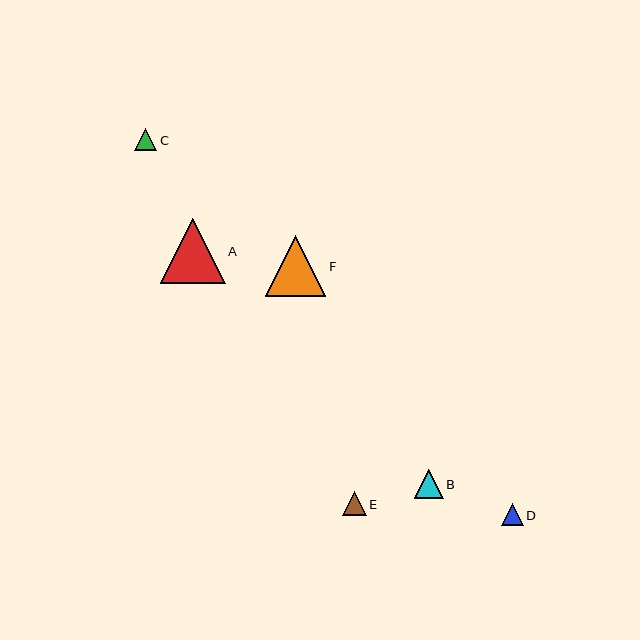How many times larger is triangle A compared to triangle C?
Triangle A is approximately 3.0 times the size of triangle C.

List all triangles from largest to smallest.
From largest to smallest: A, F, B, E, D, C.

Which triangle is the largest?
Triangle A is the largest with a size of approximately 65 pixels.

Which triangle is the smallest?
Triangle C is the smallest with a size of approximately 22 pixels.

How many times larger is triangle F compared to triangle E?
Triangle F is approximately 2.5 times the size of triangle E.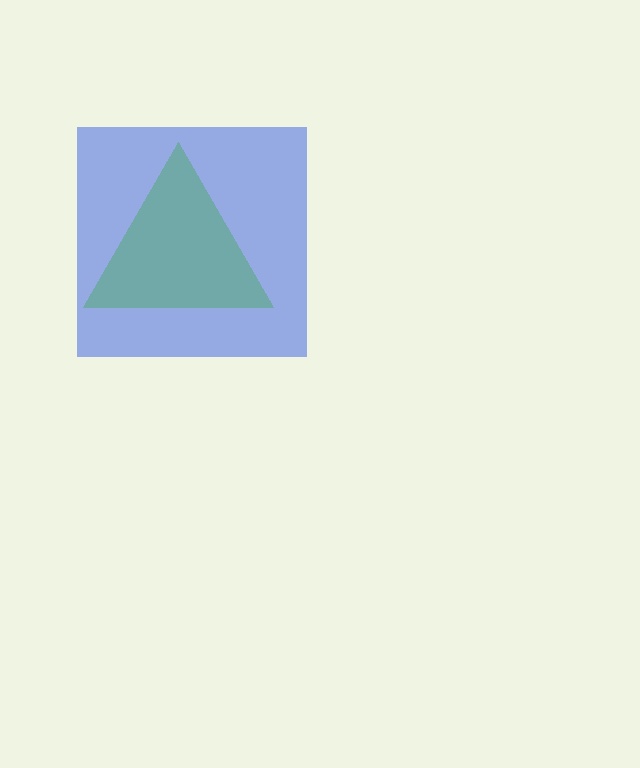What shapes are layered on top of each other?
The layered shapes are: a blue square, a green triangle.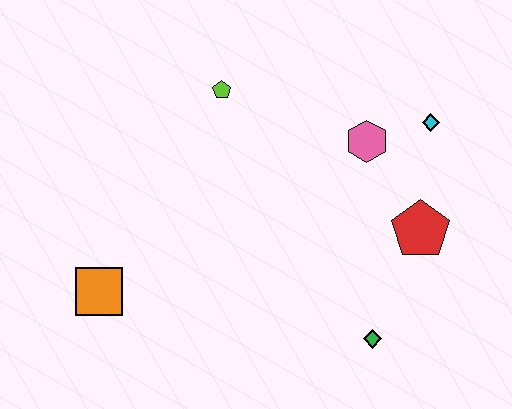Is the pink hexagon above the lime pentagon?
No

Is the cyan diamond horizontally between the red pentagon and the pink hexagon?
No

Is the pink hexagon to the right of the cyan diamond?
No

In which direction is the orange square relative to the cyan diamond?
The orange square is to the left of the cyan diamond.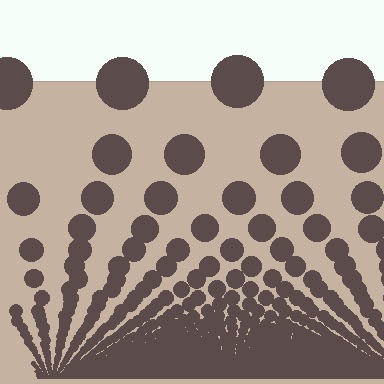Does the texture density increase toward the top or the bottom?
Density increases toward the bottom.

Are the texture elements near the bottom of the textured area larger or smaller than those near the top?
Smaller. The gradient is inverted — elements near the bottom are smaller and denser.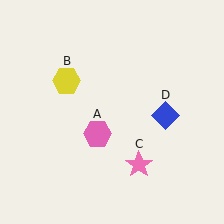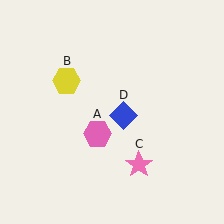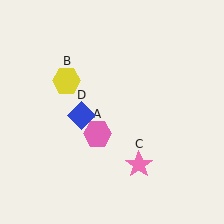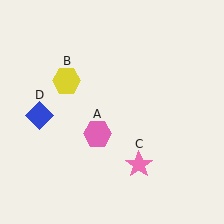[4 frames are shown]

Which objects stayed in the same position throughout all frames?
Pink hexagon (object A) and yellow hexagon (object B) and pink star (object C) remained stationary.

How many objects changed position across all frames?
1 object changed position: blue diamond (object D).